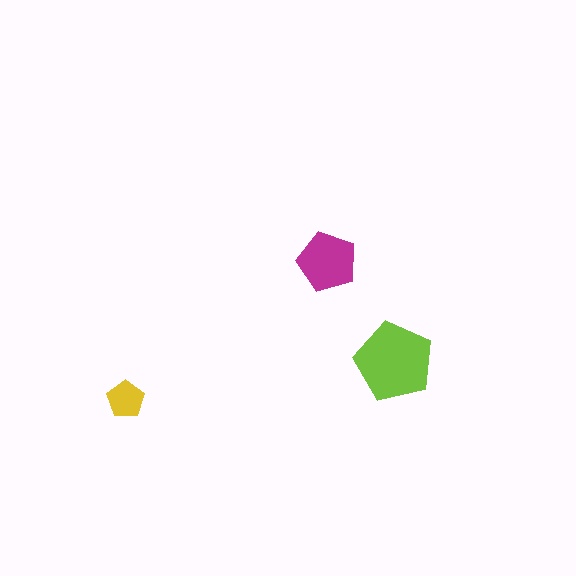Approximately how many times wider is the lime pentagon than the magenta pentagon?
About 1.5 times wider.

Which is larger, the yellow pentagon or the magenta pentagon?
The magenta one.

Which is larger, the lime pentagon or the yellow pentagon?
The lime one.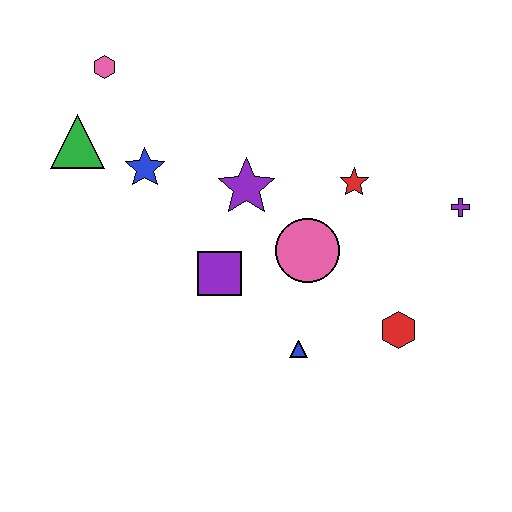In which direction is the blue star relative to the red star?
The blue star is to the left of the red star.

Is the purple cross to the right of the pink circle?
Yes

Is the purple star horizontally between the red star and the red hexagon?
No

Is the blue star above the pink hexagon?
No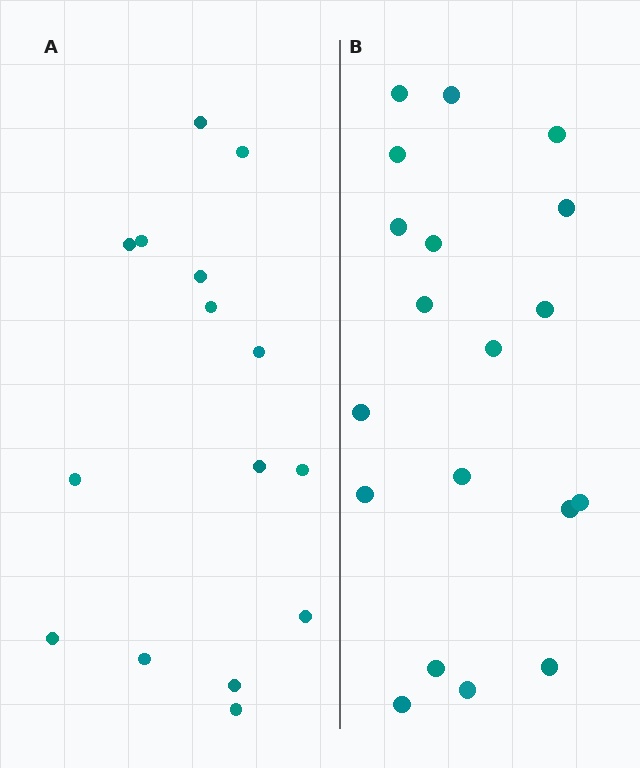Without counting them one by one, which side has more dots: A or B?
Region B (the right region) has more dots.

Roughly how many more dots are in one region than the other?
Region B has about 4 more dots than region A.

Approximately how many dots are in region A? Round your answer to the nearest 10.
About 20 dots. (The exact count is 15, which rounds to 20.)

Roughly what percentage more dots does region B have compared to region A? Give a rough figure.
About 25% more.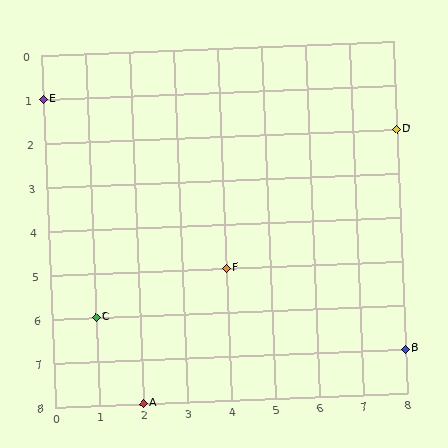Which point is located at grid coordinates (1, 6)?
Point C is at (1, 6).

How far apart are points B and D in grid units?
Points B and D are 5 rows apart.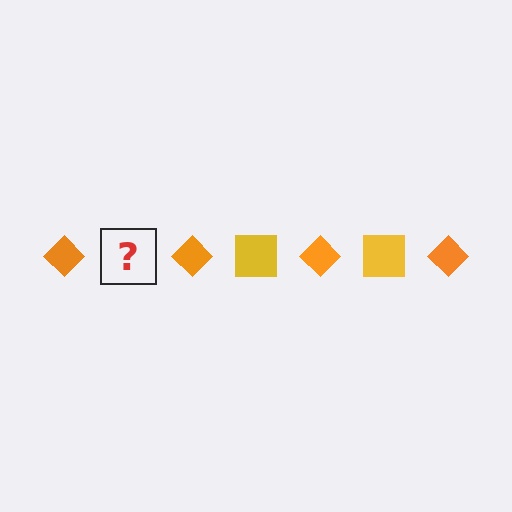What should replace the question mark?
The question mark should be replaced with a yellow square.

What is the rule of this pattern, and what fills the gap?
The rule is that the pattern alternates between orange diamond and yellow square. The gap should be filled with a yellow square.